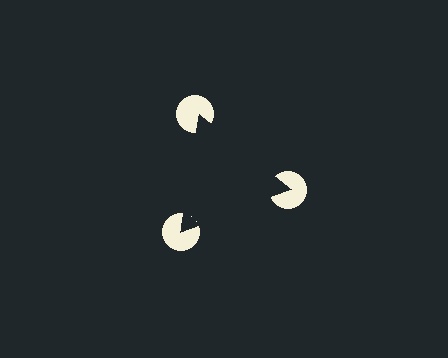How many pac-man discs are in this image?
There are 3 — one at each vertex of the illusory triangle.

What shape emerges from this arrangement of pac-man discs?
An illusory triangle — its edges are inferred from the aligned wedge cuts in the pac-man discs, not physically drawn.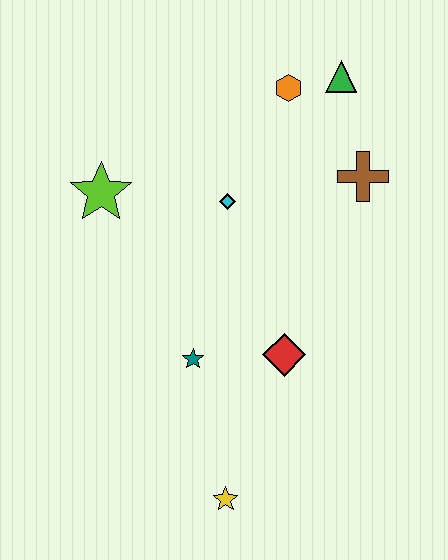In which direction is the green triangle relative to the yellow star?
The green triangle is above the yellow star.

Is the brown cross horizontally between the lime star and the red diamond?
No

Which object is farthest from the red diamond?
The green triangle is farthest from the red diamond.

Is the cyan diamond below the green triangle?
Yes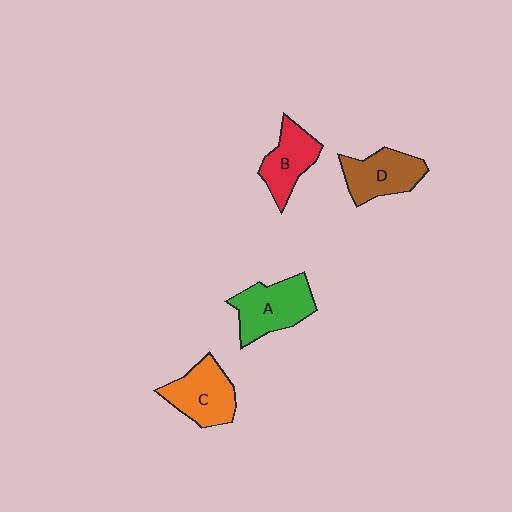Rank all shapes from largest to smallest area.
From largest to smallest: A (green), C (orange), D (brown), B (red).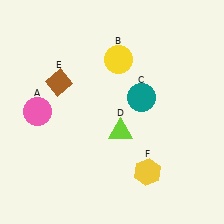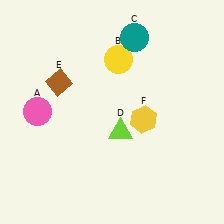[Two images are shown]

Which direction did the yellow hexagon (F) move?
The yellow hexagon (F) moved up.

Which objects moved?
The objects that moved are: the teal circle (C), the yellow hexagon (F).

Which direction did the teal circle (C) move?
The teal circle (C) moved up.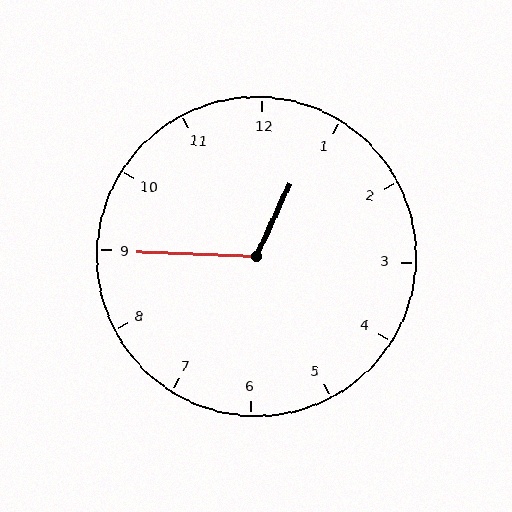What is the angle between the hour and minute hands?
Approximately 112 degrees.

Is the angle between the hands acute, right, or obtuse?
It is obtuse.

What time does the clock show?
12:45.